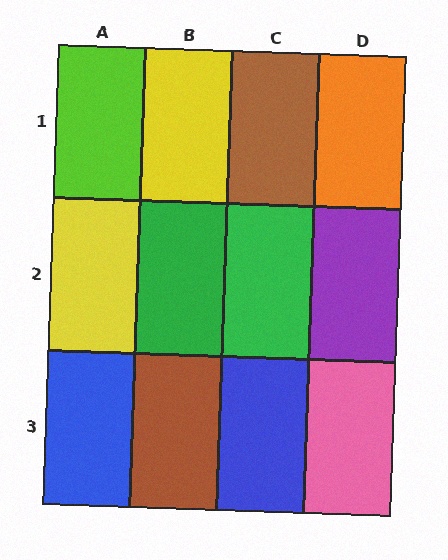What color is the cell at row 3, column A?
Blue.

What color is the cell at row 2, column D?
Purple.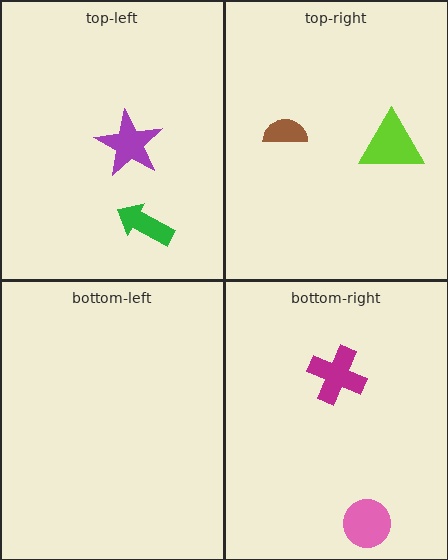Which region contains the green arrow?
The top-left region.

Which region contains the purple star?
The top-left region.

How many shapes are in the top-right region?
2.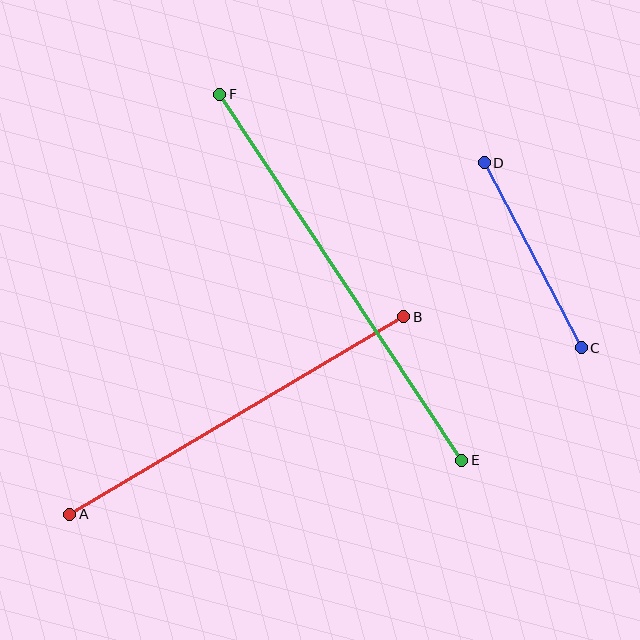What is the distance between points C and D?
The distance is approximately 209 pixels.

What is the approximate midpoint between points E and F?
The midpoint is at approximately (341, 277) pixels.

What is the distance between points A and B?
The distance is approximately 388 pixels.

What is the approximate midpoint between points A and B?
The midpoint is at approximately (237, 416) pixels.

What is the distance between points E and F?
The distance is approximately 438 pixels.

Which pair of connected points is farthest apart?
Points E and F are farthest apart.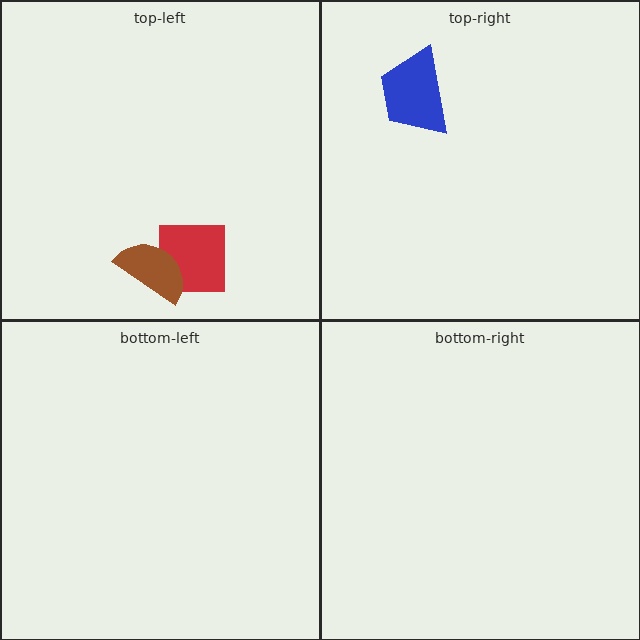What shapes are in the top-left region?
The red square, the brown semicircle.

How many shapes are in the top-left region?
2.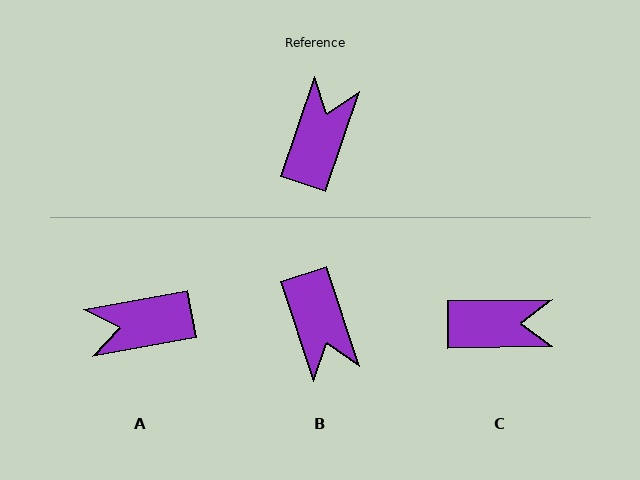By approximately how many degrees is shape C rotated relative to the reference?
Approximately 71 degrees clockwise.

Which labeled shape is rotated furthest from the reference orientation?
B, about 143 degrees away.